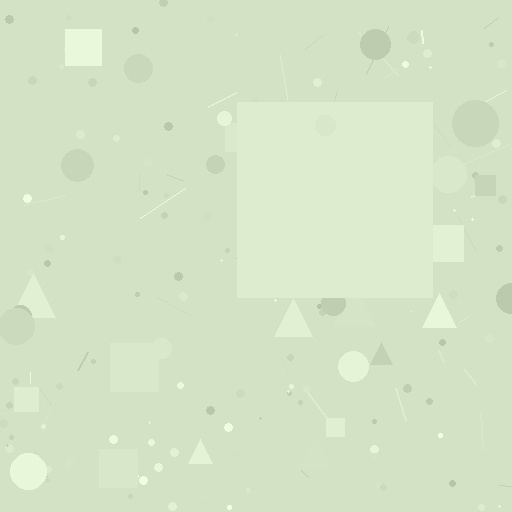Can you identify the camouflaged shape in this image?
The camouflaged shape is a square.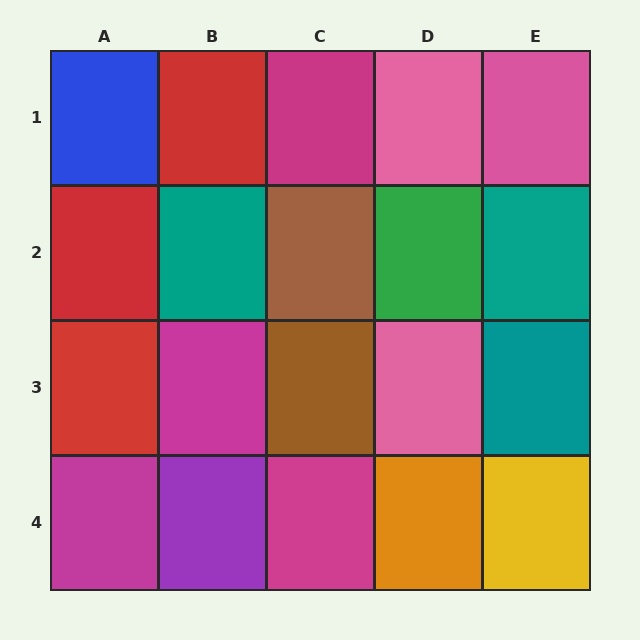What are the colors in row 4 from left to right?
Magenta, purple, magenta, orange, yellow.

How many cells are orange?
1 cell is orange.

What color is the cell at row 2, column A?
Red.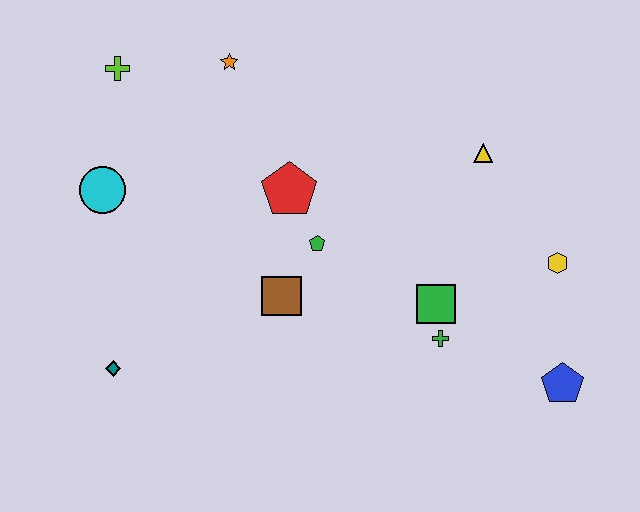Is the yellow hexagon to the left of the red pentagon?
No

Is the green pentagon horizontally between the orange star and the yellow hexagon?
Yes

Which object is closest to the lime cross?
The orange star is closest to the lime cross.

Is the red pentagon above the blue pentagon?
Yes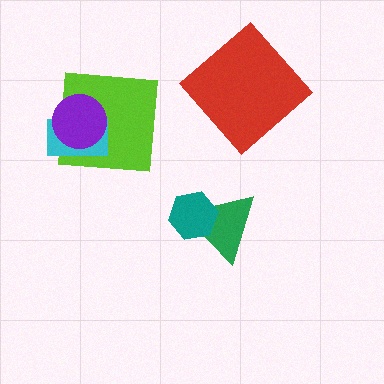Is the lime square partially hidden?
Yes, it is partially covered by another shape.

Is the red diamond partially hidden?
No, no other shape covers it.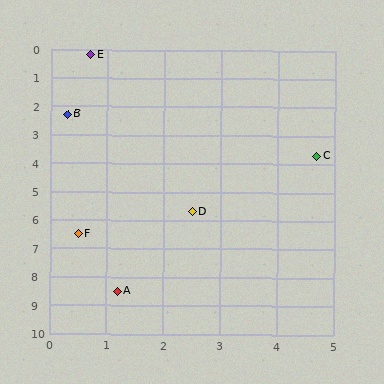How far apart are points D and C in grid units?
Points D and C are about 3.0 grid units apart.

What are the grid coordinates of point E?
Point E is at approximately (0.7, 0.2).